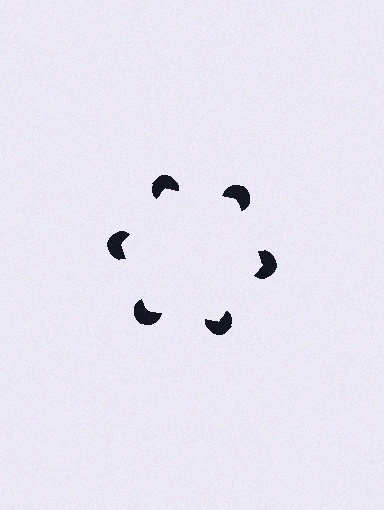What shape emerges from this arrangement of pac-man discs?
An illusory hexagon — its edges are inferred from the aligned wedge cuts in the pac-man discs, not physically drawn.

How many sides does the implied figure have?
6 sides.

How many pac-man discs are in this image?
There are 6 — one at each vertex of the illusory hexagon.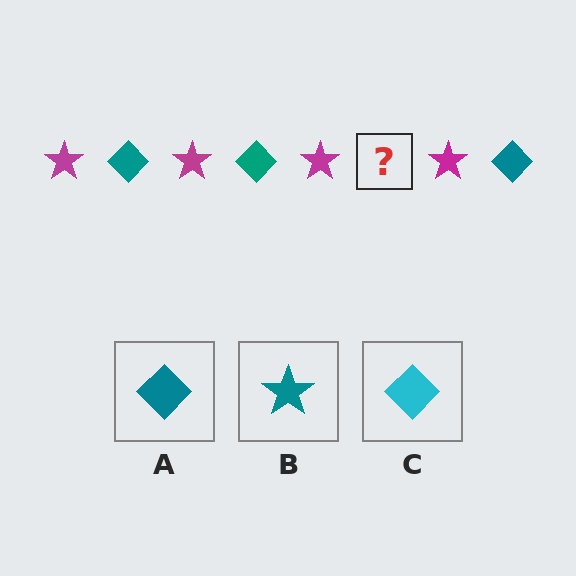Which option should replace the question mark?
Option A.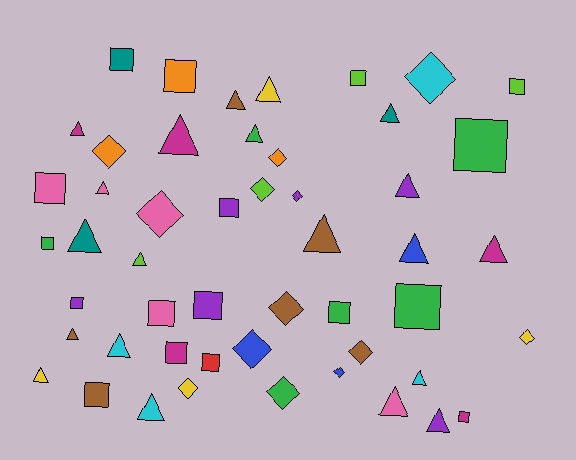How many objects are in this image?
There are 50 objects.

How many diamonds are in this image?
There are 13 diamonds.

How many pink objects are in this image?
There are 5 pink objects.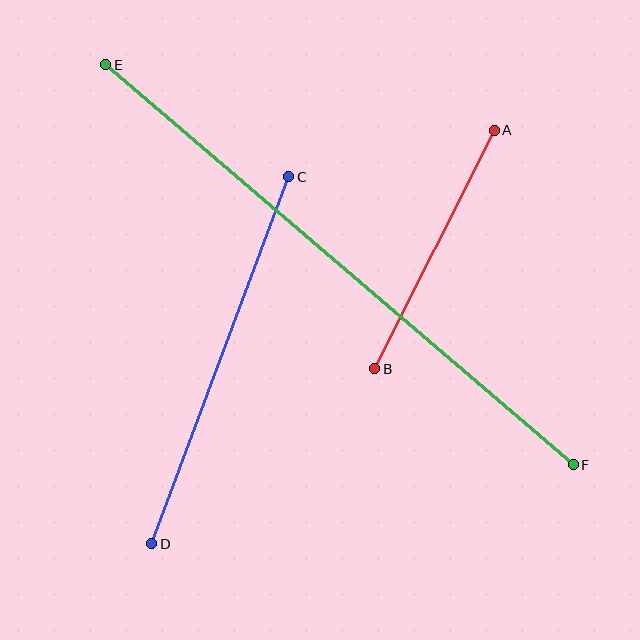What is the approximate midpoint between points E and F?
The midpoint is at approximately (340, 265) pixels.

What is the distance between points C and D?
The distance is approximately 392 pixels.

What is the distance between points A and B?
The distance is approximately 266 pixels.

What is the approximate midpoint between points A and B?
The midpoint is at approximately (434, 250) pixels.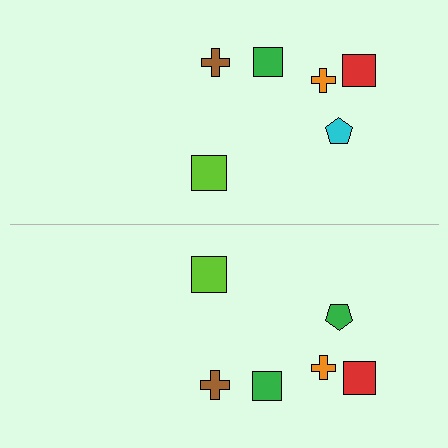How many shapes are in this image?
There are 12 shapes in this image.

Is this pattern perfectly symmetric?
No, the pattern is not perfectly symmetric. The green pentagon on the bottom side breaks the symmetry — its mirror counterpart is cyan.